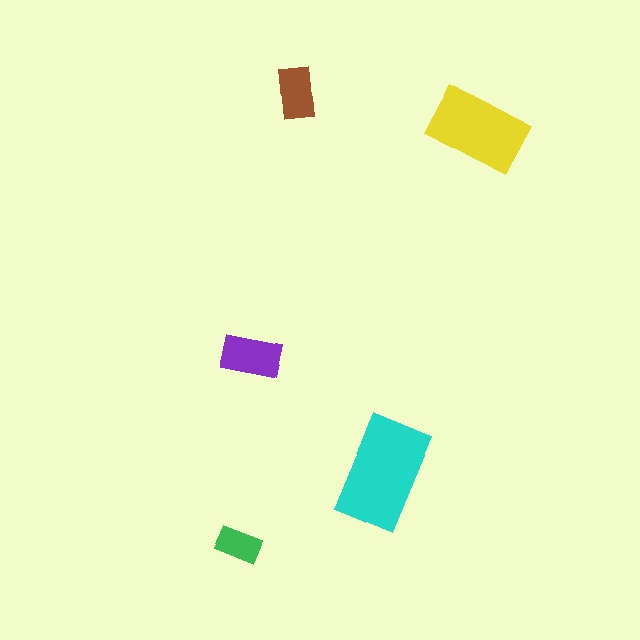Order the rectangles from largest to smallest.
the cyan one, the yellow one, the purple one, the brown one, the green one.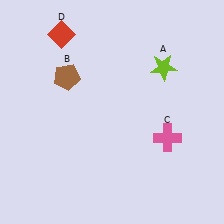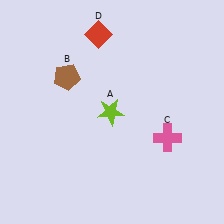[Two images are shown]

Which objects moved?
The objects that moved are: the lime star (A), the red diamond (D).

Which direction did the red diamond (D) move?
The red diamond (D) moved right.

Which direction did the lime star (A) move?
The lime star (A) moved left.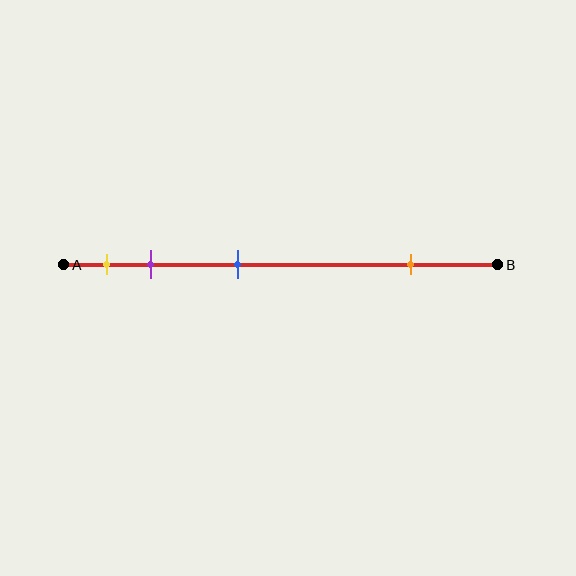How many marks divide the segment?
There are 4 marks dividing the segment.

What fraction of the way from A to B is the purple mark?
The purple mark is approximately 20% (0.2) of the way from A to B.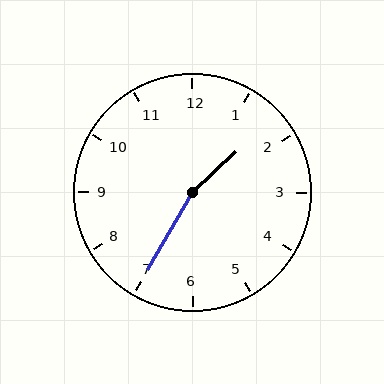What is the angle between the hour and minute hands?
Approximately 162 degrees.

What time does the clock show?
1:35.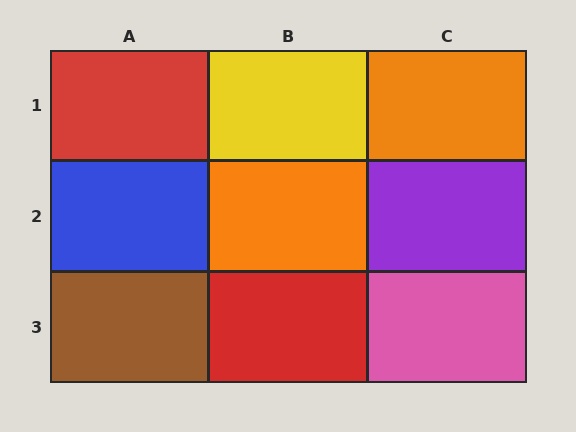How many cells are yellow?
1 cell is yellow.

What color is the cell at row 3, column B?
Red.